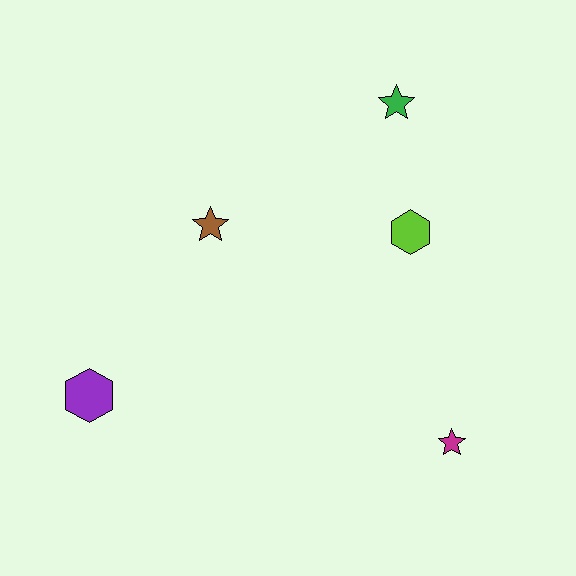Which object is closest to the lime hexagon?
The green star is closest to the lime hexagon.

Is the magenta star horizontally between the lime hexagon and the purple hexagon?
No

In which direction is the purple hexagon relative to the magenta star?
The purple hexagon is to the left of the magenta star.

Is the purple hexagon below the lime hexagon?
Yes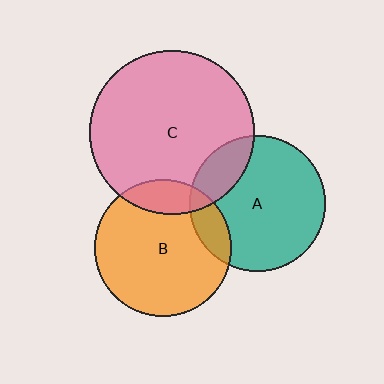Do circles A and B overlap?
Yes.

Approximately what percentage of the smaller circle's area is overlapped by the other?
Approximately 15%.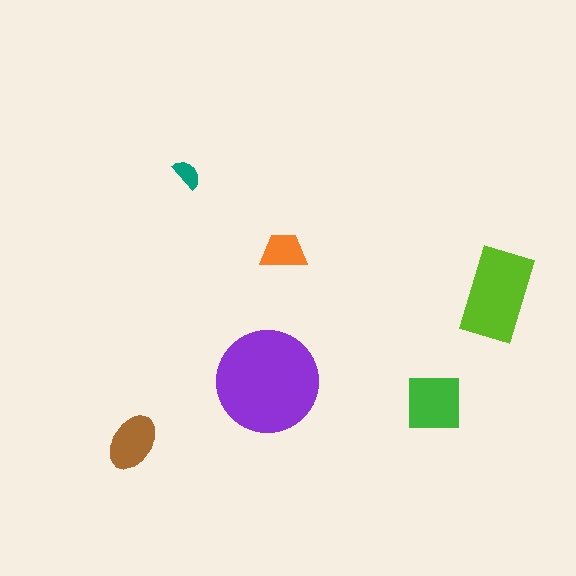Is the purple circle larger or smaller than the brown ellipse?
Larger.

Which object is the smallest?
The teal semicircle.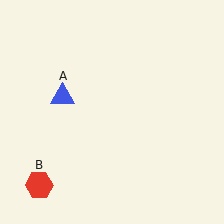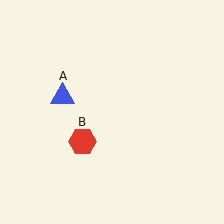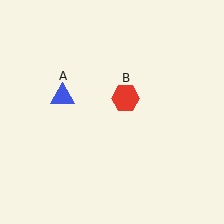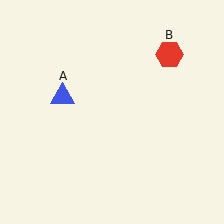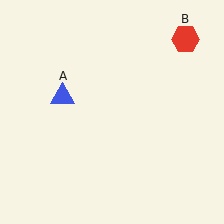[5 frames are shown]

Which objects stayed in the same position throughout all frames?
Blue triangle (object A) remained stationary.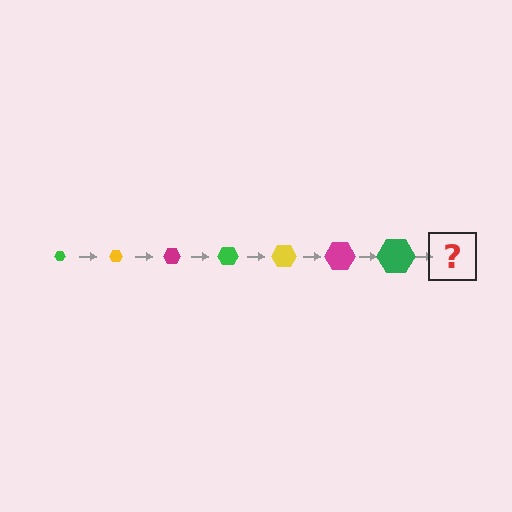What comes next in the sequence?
The next element should be a yellow hexagon, larger than the previous one.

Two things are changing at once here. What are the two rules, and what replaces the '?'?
The two rules are that the hexagon grows larger each step and the color cycles through green, yellow, and magenta. The '?' should be a yellow hexagon, larger than the previous one.